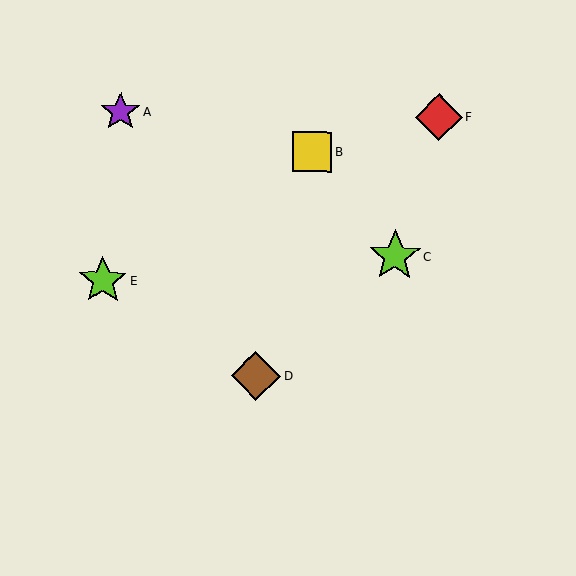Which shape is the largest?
The lime star (labeled C) is the largest.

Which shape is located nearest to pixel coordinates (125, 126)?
The purple star (labeled A) at (121, 112) is nearest to that location.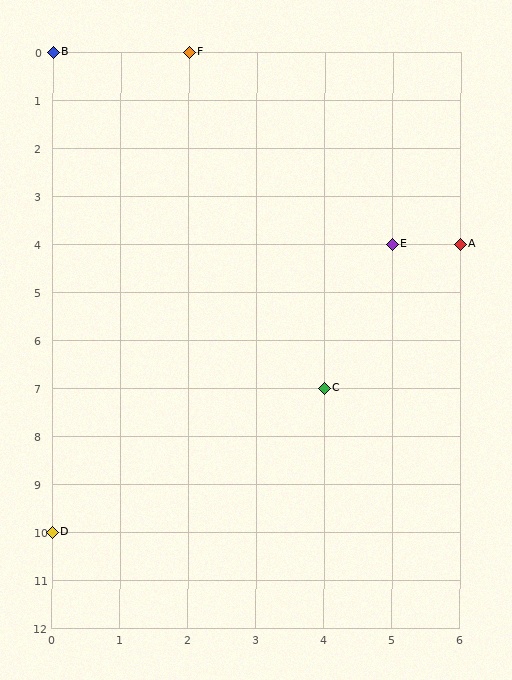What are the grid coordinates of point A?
Point A is at grid coordinates (6, 4).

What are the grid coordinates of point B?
Point B is at grid coordinates (0, 0).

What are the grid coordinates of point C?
Point C is at grid coordinates (4, 7).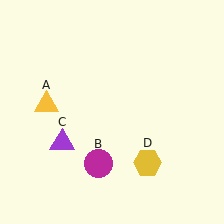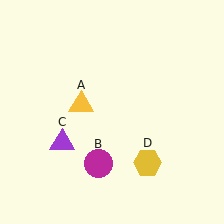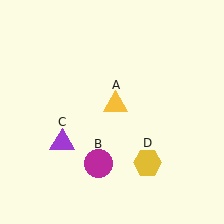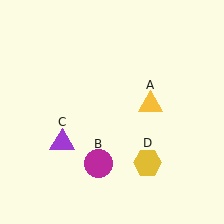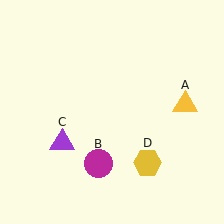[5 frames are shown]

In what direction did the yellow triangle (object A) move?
The yellow triangle (object A) moved right.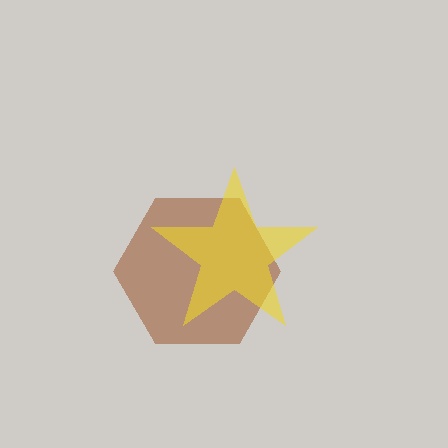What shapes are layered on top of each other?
The layered shapes are: a brown hexagon, a yellow star.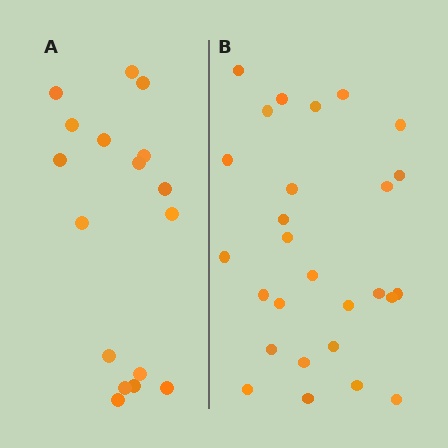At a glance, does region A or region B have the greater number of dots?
Region B (the right region) has more dots.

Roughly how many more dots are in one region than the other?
Region B has roughly 10 or so more dots than region A.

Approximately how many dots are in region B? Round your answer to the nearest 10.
About 30 dots. (The exact count is 27, which rounds to 30.)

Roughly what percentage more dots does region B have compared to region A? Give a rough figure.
About 60% more.